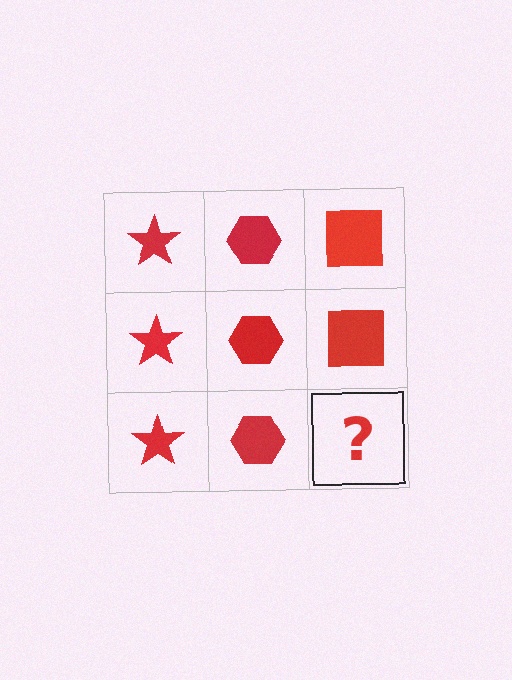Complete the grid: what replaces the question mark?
The question mark should be replaced with a red square.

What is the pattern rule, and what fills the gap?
The rule is that each column has a consistent shape. The gap should be filled with a red square.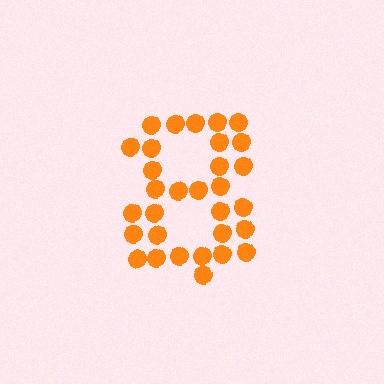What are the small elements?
The small elements are circles.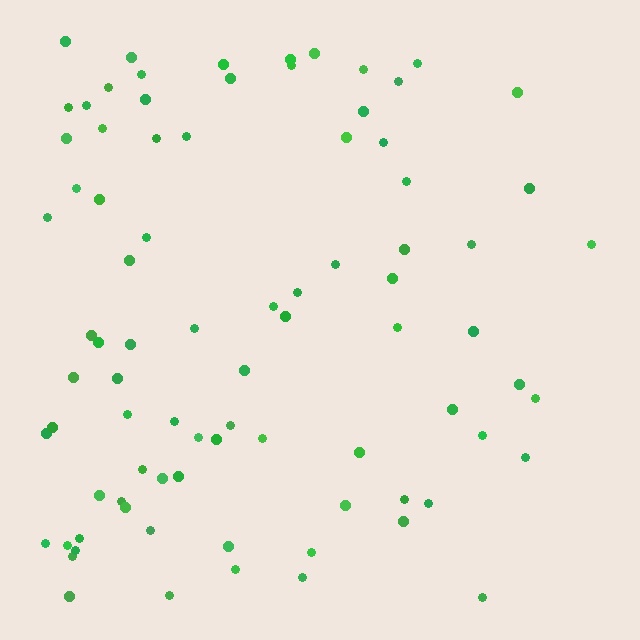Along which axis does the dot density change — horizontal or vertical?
Horizontal.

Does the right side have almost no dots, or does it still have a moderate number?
Still a moderate number, just noticeably fewer than the left.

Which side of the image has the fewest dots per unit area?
The right.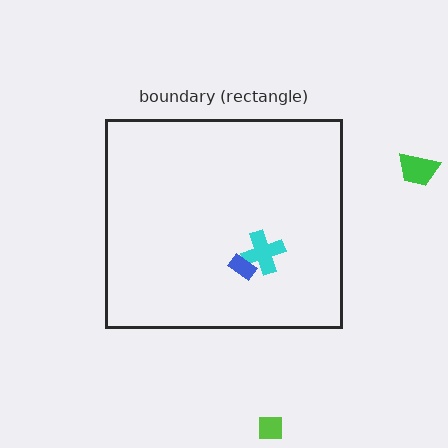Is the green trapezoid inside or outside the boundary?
Outside.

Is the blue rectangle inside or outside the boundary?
Inside.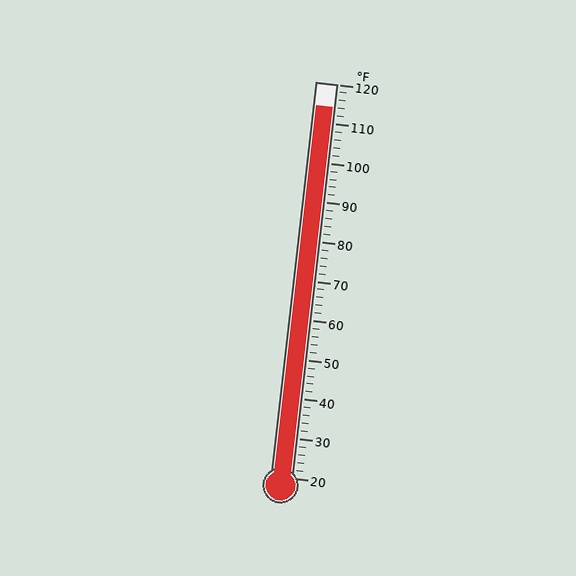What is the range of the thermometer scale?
The thermometer scale ranges from 20°F to 120°F.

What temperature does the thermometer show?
The thermometer shows approximately 114°F.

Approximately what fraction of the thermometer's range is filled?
The thermometer is filled to approximately 95% of its range.